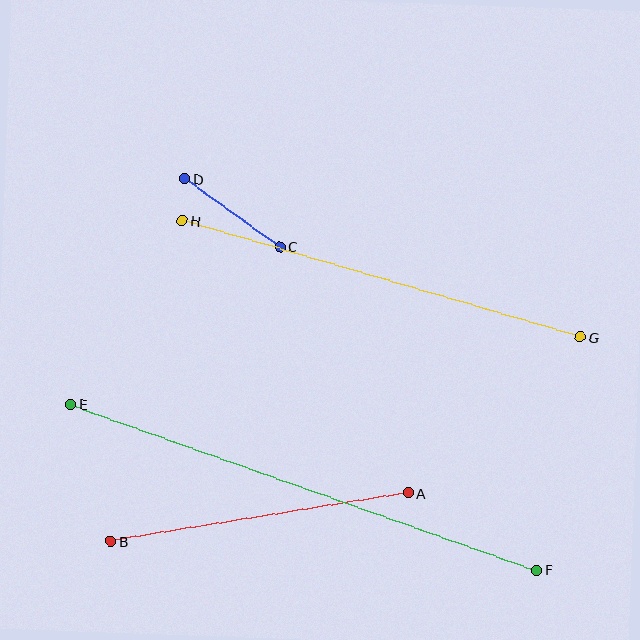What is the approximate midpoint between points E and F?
The midpoint is at approximately (304, 487) pixels.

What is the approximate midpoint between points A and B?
The midpoint is at approximately (259, 517) pixels.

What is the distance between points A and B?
The distance is approximately 301 pixels.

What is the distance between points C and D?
The distance is approximately 117 pixels.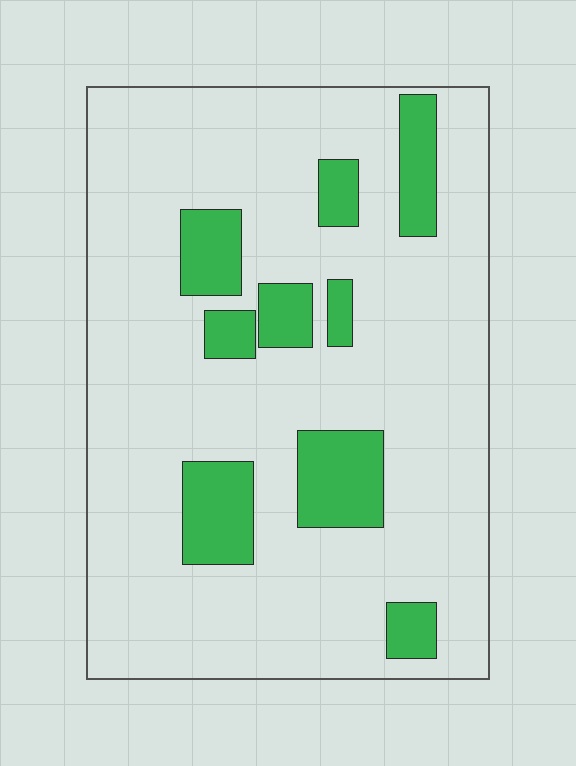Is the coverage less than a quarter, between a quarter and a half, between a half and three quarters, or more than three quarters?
Less than a quarter.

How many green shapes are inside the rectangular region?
9.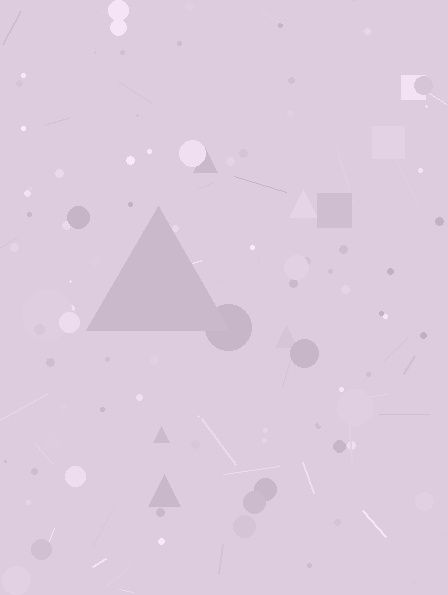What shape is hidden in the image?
A triangle is hidden in the image.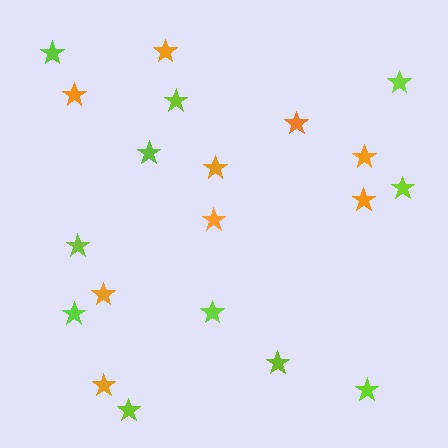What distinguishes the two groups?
There are 2 groups: one group of lime stars (11) and one group of orange stars (9).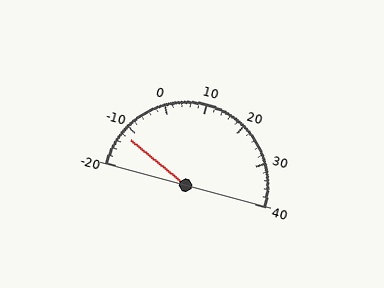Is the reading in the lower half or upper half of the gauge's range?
The reading is in the lower half of the range (-20 to 40).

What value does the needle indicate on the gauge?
The needle indicates approximately -12.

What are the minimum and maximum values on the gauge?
The gauge ranges from -20 to 40.